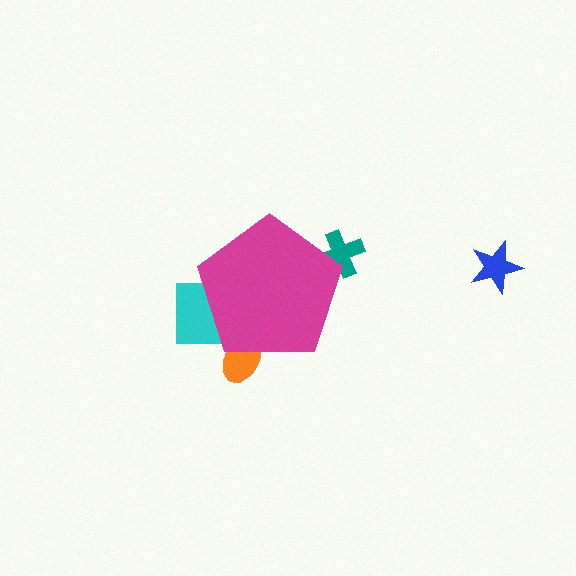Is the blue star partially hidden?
No, the blue star is fully visible.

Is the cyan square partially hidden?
Yes, the cyan square is partially hidden behind the magenta pentagon.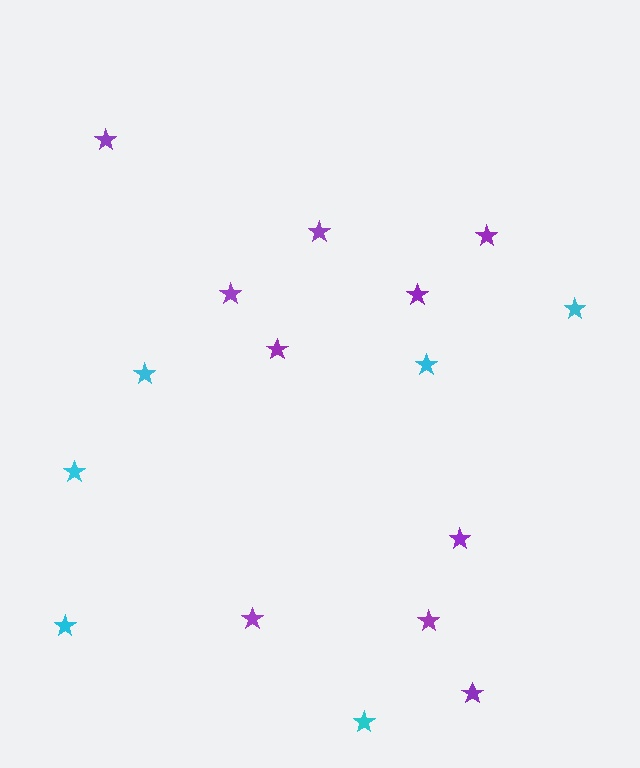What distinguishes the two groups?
There are 2 groups: one group of purple stars (10) and one group of cyan stars (6).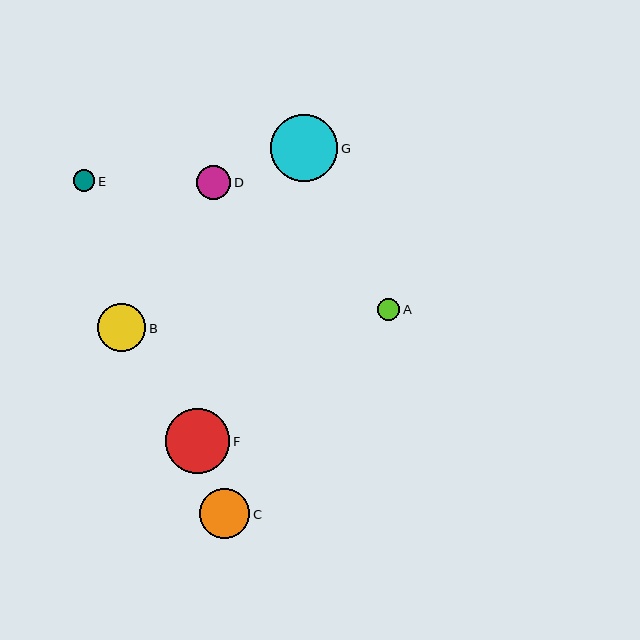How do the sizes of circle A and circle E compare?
Circle A and circle E are approximately the same size.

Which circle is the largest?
Circle G is the largest with a size of approximately 67 pixels.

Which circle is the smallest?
Circle E is the smallest with a size of approximately 21 pixels.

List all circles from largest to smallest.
From largest to smallest: G, F, C, B, D, A, E.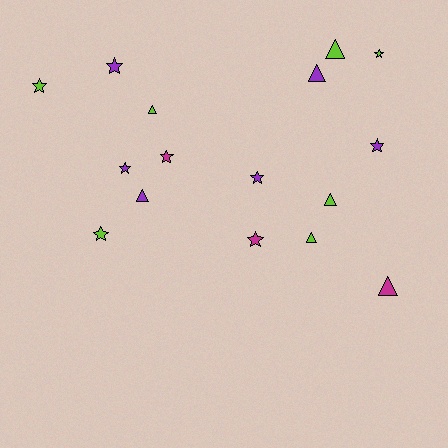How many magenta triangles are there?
There is 1 magenta triangle.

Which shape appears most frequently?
Star, with 9 objects.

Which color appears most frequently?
Lime, with 7 objects.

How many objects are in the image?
There are 16 objects.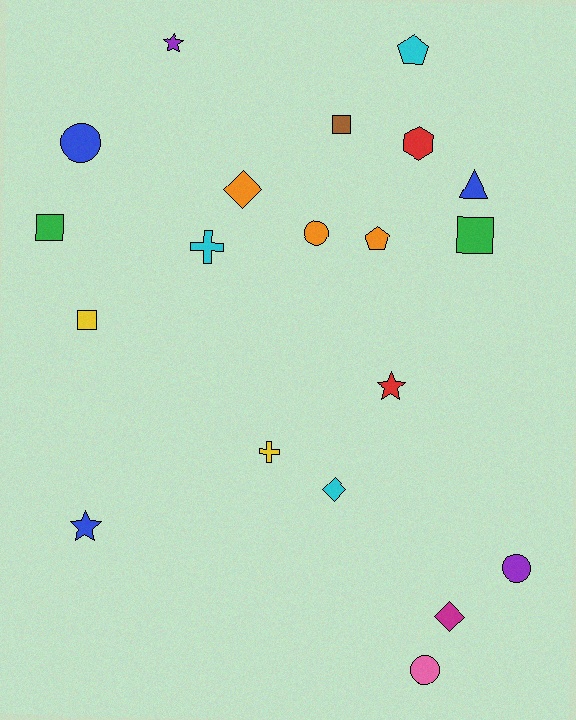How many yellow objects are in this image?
There are 2 yellow objects.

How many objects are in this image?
There are 20 objects.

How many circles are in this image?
There are 4 circles.